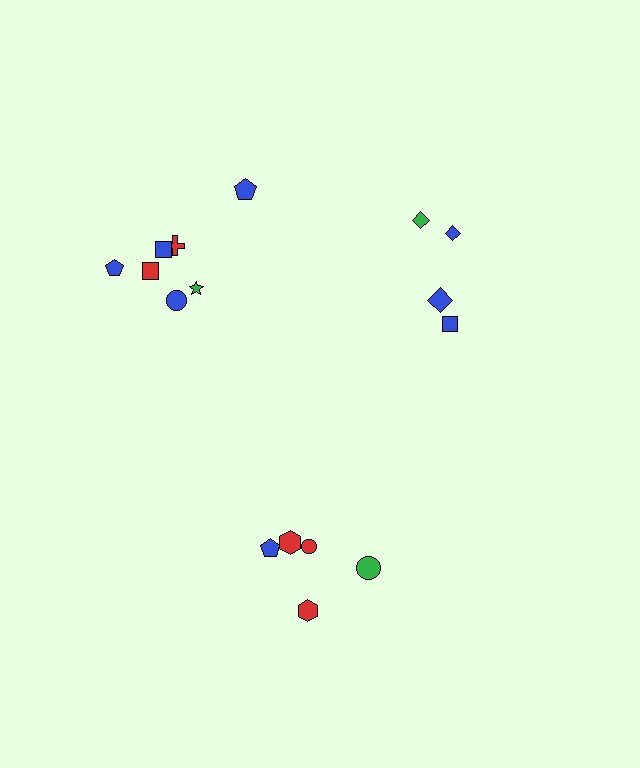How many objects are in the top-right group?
There are 4 objects.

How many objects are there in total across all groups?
There are 16 objects.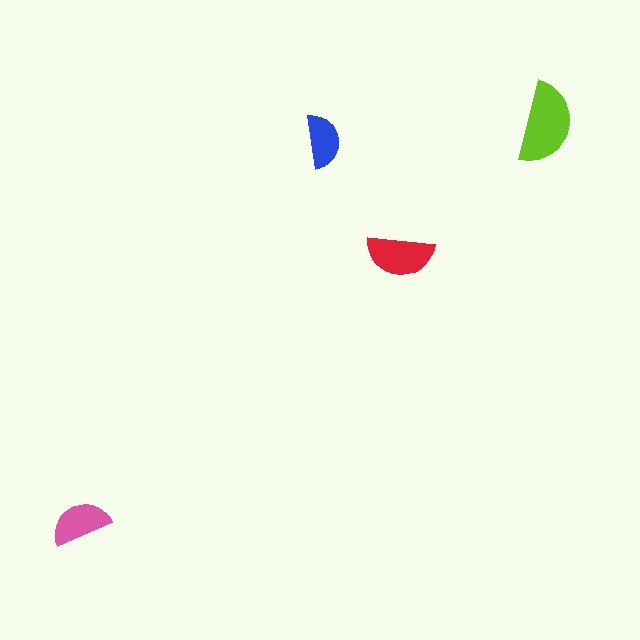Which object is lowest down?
The pink semicircle is bottommost.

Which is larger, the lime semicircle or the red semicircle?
The lime one.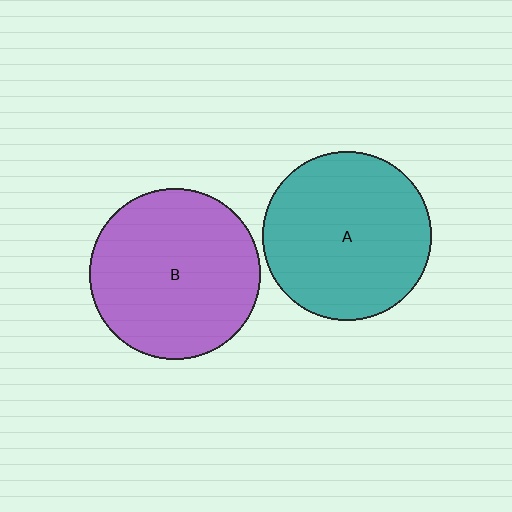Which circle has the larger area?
Circle B (purple).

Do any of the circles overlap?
No, none of the circles overlap.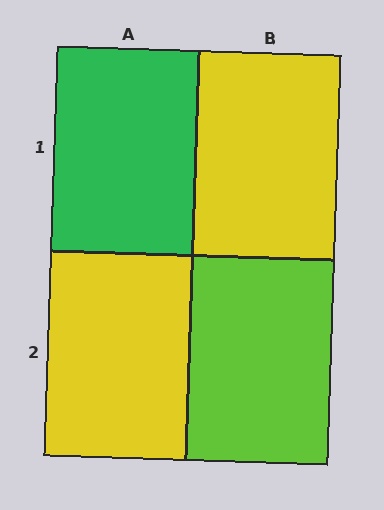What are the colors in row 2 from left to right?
Yellow, lime.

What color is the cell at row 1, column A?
Green.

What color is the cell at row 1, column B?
Yellow.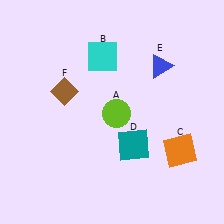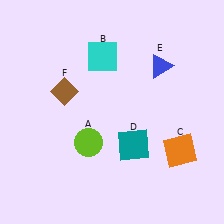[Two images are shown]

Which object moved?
The lime circle (A) moved down.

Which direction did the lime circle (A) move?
The lime circle (A) moved down.